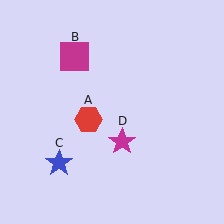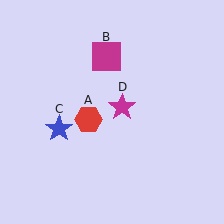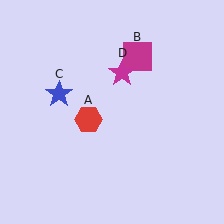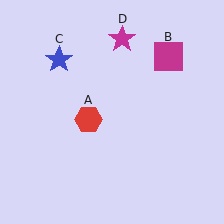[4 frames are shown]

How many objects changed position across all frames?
3 objects changed position: magenta square (object B), blue star (object C), magenta star (object D).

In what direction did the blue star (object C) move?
The blue star (object C) moved up.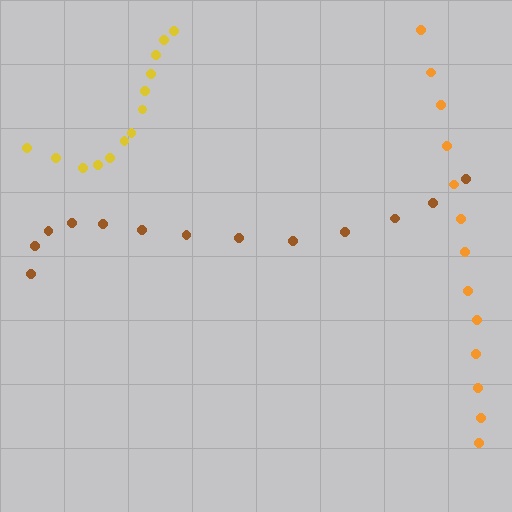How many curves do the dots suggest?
There are 3 distinct paths.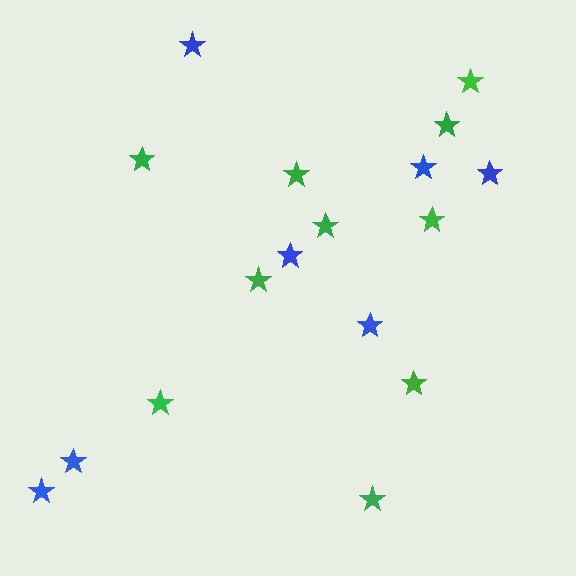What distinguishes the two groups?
There are 2 groups: one group of blue stars (7) and one group of green stars (10).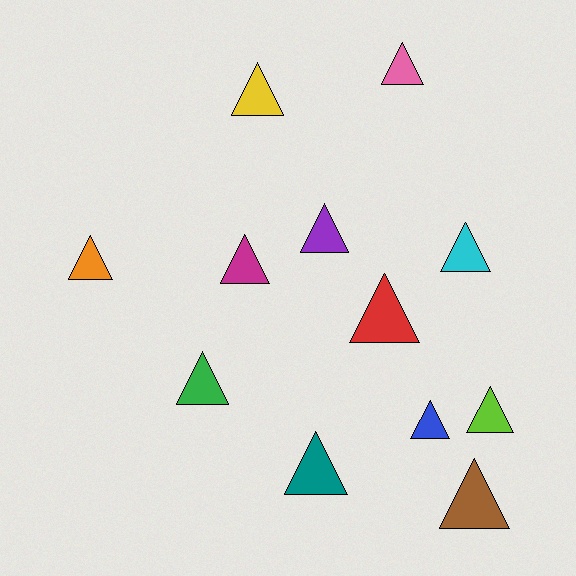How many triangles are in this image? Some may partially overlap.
There are 12 triangles.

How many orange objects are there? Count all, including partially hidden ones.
There is 1 orange object.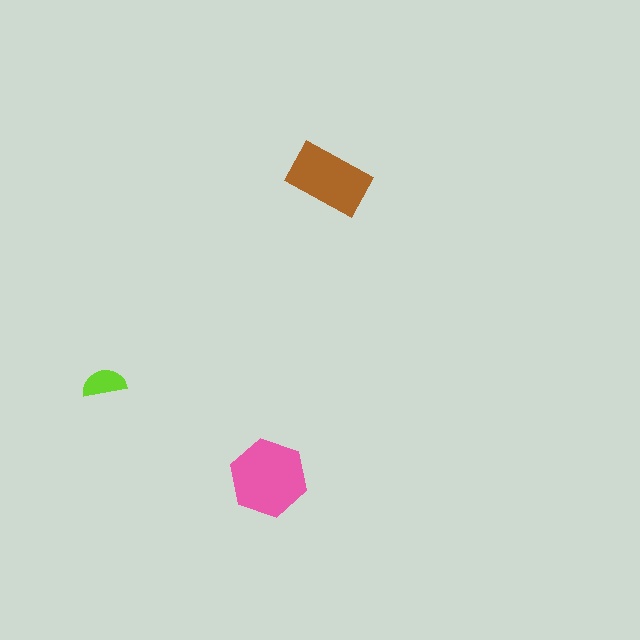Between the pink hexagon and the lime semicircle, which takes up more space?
The pink hexagon.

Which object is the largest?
The pink hexagon.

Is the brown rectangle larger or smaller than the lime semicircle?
Larger.